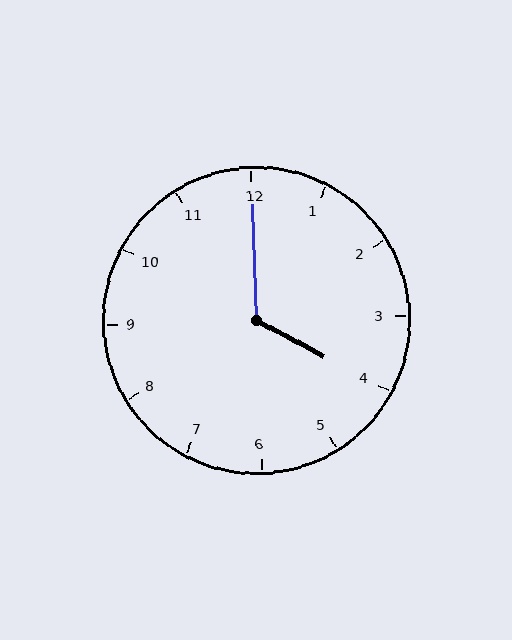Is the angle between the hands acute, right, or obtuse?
It is obtuse.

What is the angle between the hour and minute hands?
Approximately 120 degrees.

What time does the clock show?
4:00.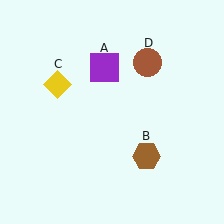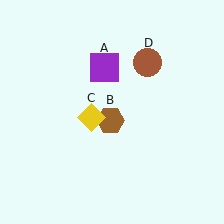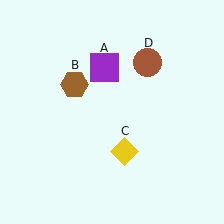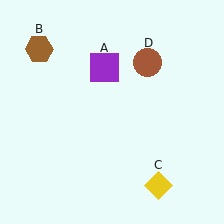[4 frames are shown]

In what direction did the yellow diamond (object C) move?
The yellow diamond (object C) moved down and to the right.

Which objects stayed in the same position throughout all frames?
Purple square (object A) and brown circle (object D) remained stationary.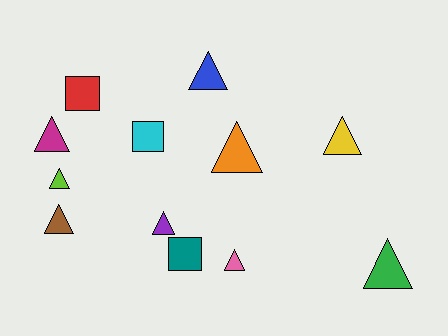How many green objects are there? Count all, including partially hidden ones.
There is 1 green object.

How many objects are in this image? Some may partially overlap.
There are 12 objects.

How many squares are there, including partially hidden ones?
There are 3 squares.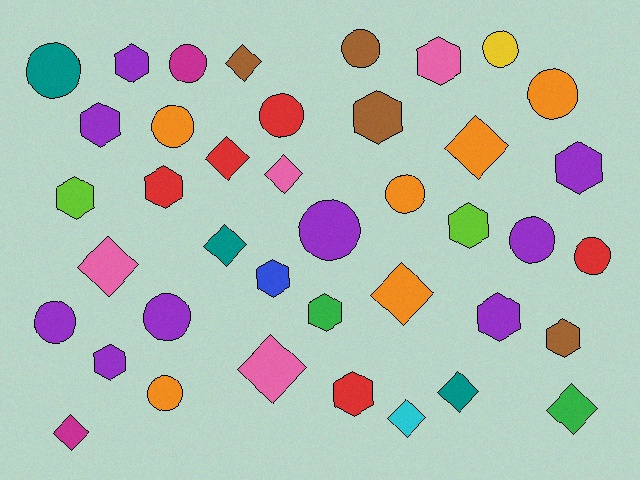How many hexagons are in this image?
There are 14 hexagons.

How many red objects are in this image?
There are 5 red objects.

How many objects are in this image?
There are 40 objects.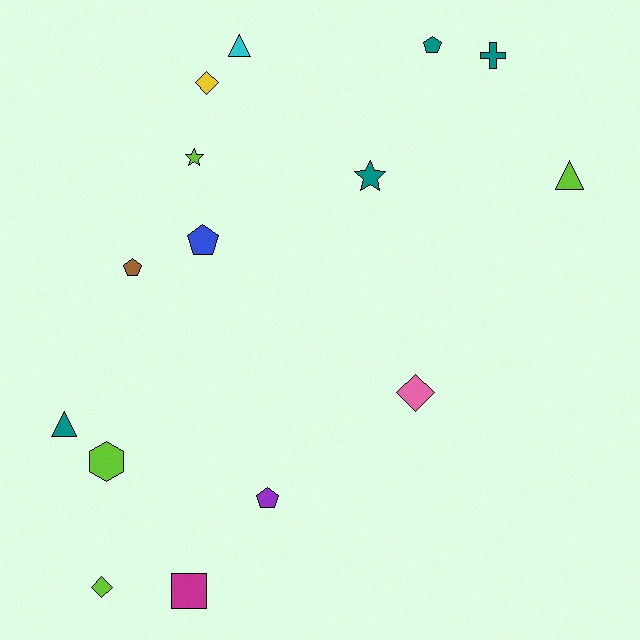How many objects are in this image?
There are 15 objects.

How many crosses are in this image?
There is 1 cross.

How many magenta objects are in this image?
There is 1 magenta object.